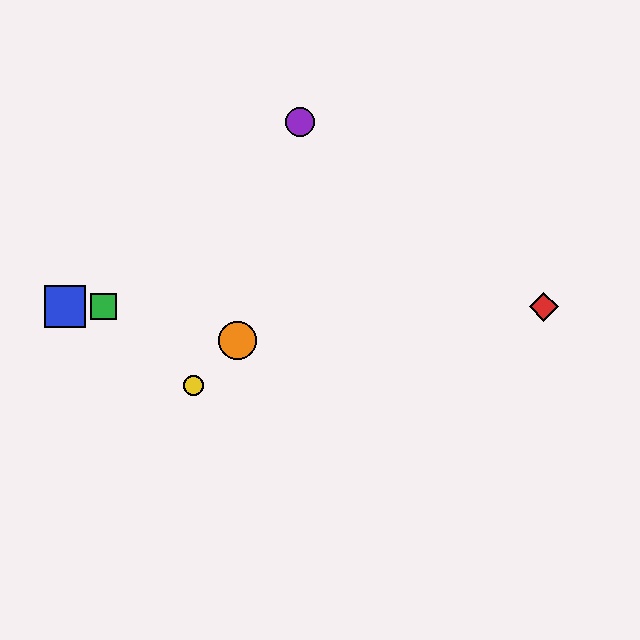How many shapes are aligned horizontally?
3 shapes (the red diamond, the blue square, the green square) are aligned horizontally.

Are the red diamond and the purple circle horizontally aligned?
No, the red diamond is at y≈307 and the purple circle is at y≈122.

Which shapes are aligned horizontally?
The red diamond, the blue square, the green square are aligned horizontally.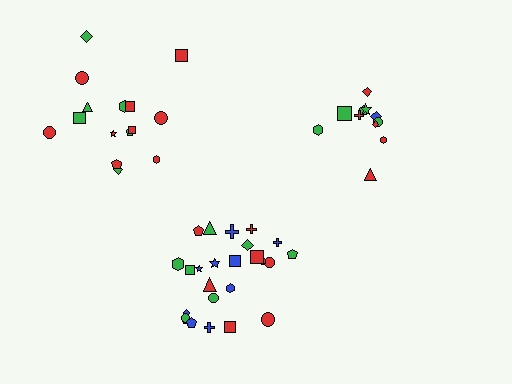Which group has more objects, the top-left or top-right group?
The top-left group.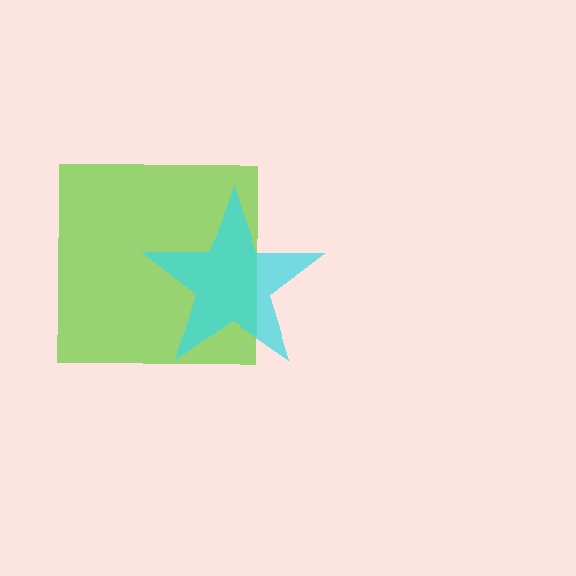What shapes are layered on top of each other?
The layered shapes are: a lime square, a cyan star.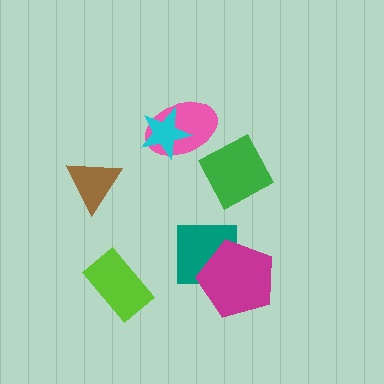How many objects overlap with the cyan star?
1 object overlaps with the cyan star.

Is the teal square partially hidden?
Yes, it is partially covered by another shape.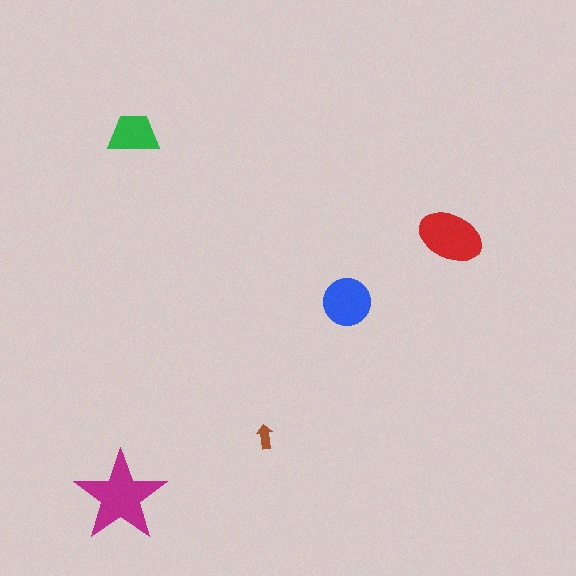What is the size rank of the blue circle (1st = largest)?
3rd.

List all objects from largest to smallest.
The magenta star, the red ellipse, the blue circle, the green trapezoid, the brown arrow.